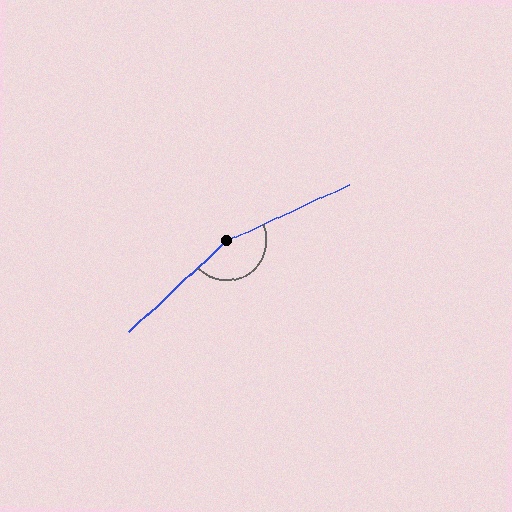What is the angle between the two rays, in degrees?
Approximately 162 degrees.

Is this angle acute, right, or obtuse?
It is obtuse.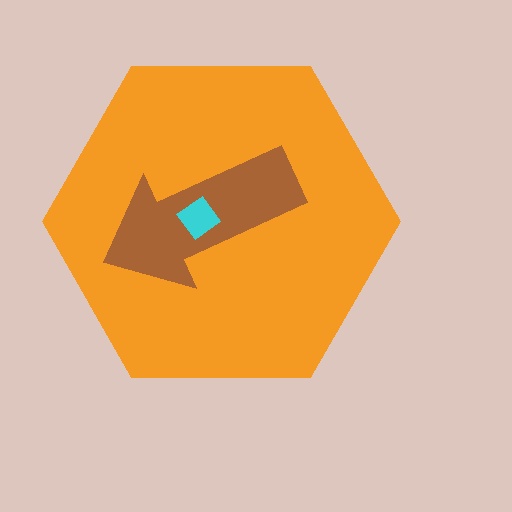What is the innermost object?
The cyan diamond.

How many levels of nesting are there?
3.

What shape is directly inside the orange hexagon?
The brown arrow.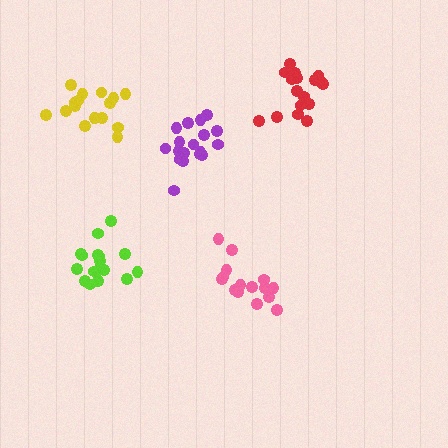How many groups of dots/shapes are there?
There are 5 groups.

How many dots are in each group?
Group 1: 18 dots, Group 2: 16 dots, Group 3: 15 dots, Group 4: 17 dots, Group 5: 17 dots (83 total).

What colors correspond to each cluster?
The clusters are colored: purple, yellow, pink, red, lime.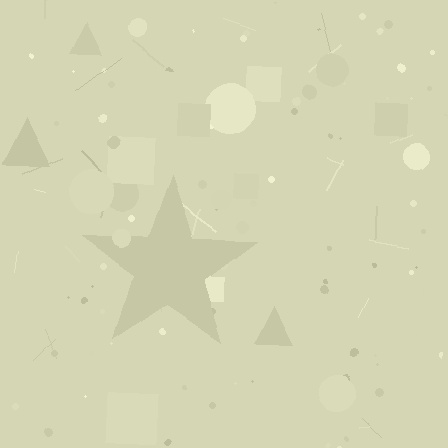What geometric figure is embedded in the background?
A star is embedded in the background.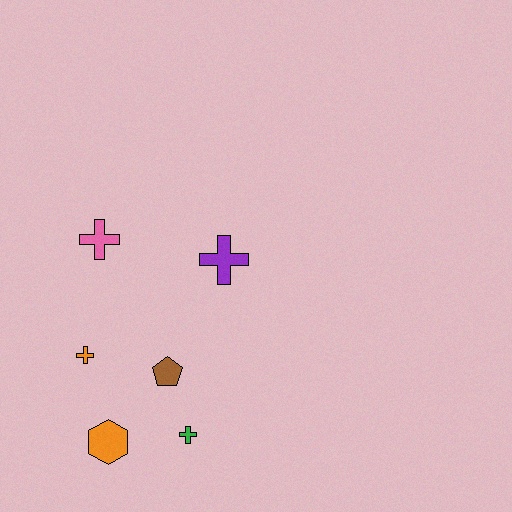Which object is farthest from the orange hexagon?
The purple cross is farthest from the orange hexagon.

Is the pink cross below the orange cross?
No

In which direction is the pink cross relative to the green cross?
The pink cross is above the green cross.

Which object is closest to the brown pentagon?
The green cross is closest to the brown pentagon.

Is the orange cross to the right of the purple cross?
No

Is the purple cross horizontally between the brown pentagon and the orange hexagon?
No